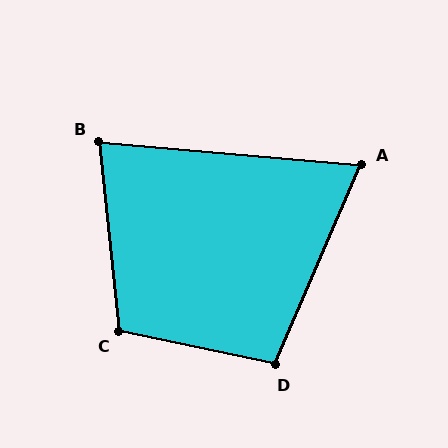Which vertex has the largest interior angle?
C, at approximately 108 degrees.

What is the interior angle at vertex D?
Approximately 101 degrees (obtuse).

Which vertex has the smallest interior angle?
A, at approximately 72 degrees.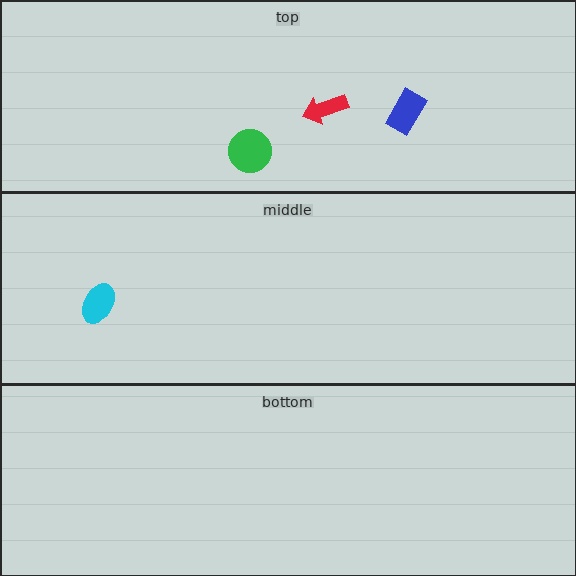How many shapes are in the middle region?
1.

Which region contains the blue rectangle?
The top region.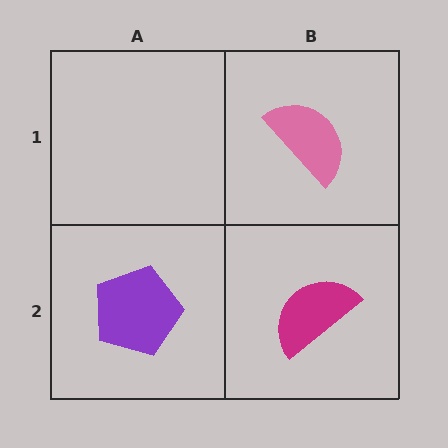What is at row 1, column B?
A pink semicircle.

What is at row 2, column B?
A magenta semicircle.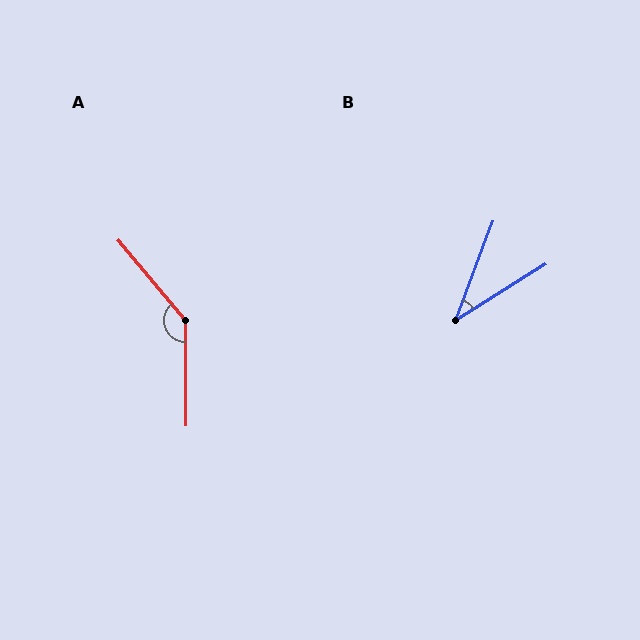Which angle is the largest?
A, at approximately 140 degrees.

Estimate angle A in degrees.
Approximately 140 degrees.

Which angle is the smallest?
B, at approximately 37 degrees.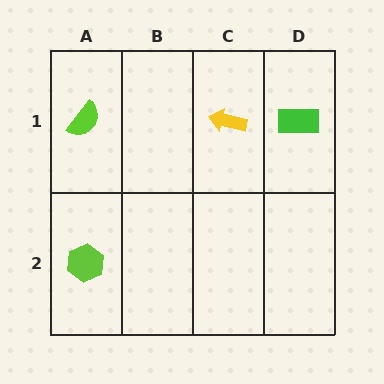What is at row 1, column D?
A green rectangle.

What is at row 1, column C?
A yellow arrow.